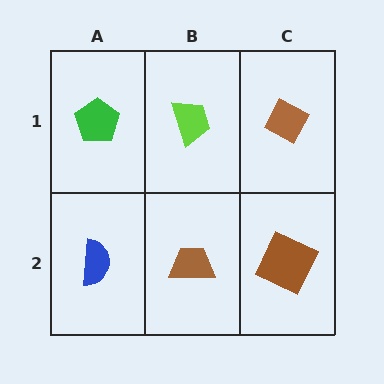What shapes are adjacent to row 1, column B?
A brown trapezoid (row 2, column B), a green pentagon (row 1, column A), a brown diamond (row 1, column C).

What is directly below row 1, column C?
A brown square.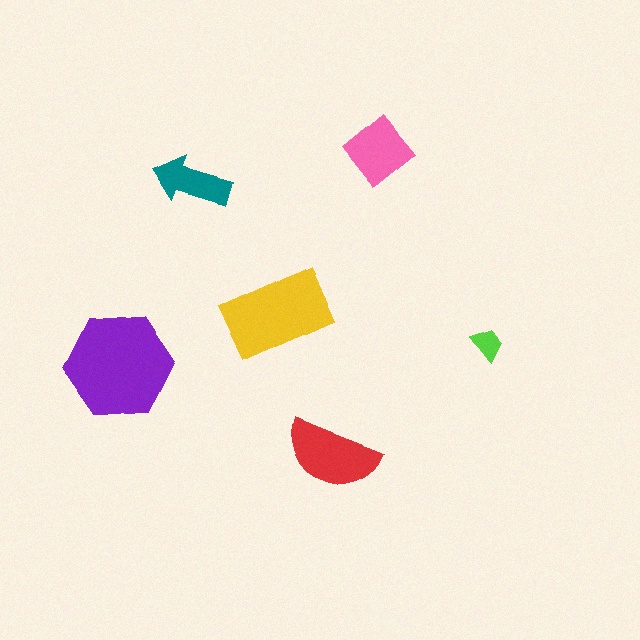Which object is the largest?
The purple hexagon.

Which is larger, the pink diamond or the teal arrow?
The pink diamond.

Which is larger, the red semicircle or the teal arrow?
The red semicircle.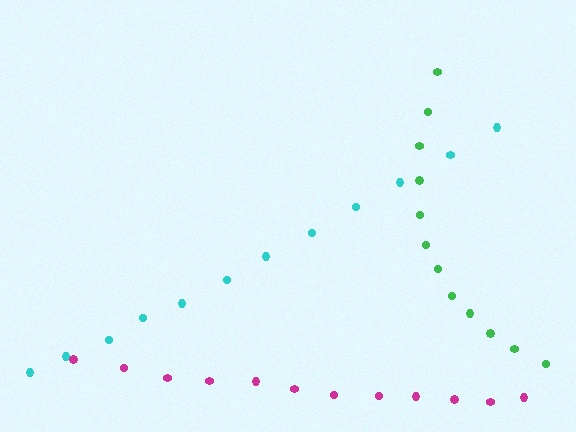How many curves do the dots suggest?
There are 3 distinct paths.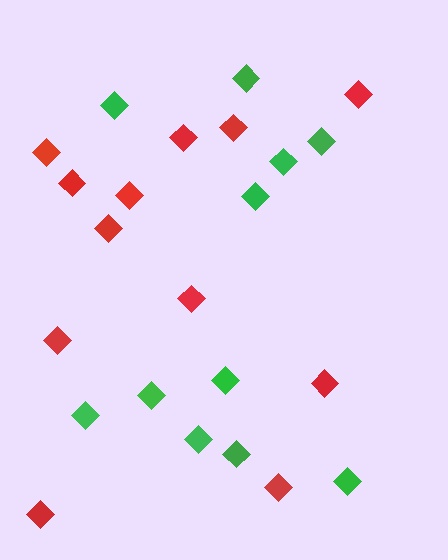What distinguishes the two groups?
There are 2 groups: one group of red diamonds (12) and one group of green diamonds (11).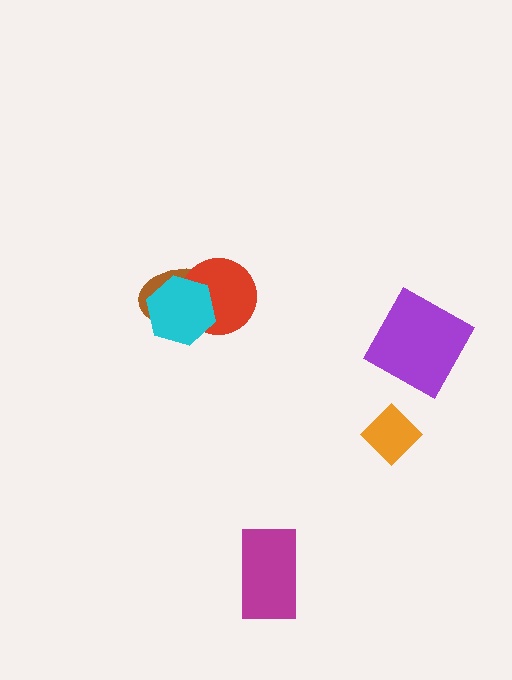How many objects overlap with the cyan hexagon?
2 objects overlap with the cyan hexagon.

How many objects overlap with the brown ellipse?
2 objects overlap with the brown ellipse.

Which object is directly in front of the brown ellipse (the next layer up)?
The red circle is directly in front of the brown ellipse.